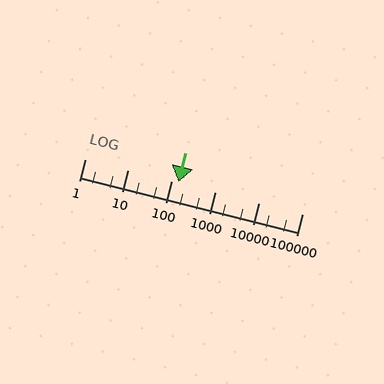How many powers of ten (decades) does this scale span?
The scale spans 5 decades, from 1 to 100000.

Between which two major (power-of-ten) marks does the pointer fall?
The pointer is between 100 and 1000.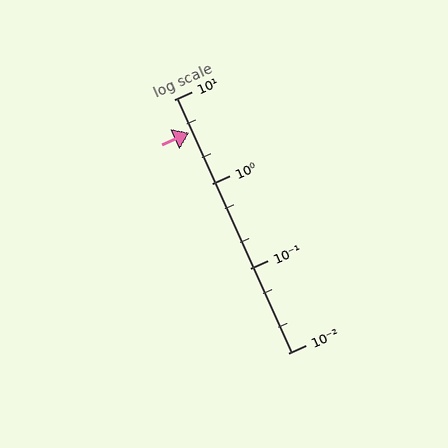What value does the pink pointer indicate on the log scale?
The pointer indicates approximately 4.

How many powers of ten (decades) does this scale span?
The scale spans 3 decades, from 0.01 to 10.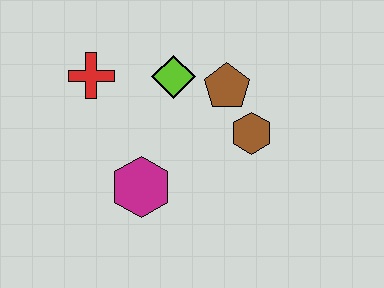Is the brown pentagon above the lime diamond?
No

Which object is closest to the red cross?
The lime diamond is closest to the red cross.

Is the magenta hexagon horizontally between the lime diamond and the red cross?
Yes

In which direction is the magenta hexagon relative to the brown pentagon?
The magenta hexagon is below the brown pentagon.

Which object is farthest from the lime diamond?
The magenta hexagon is farthest from the lime diamond.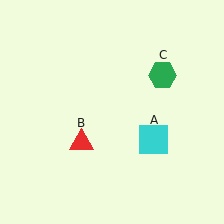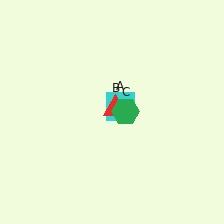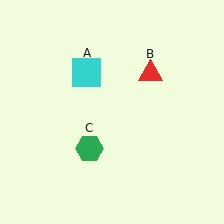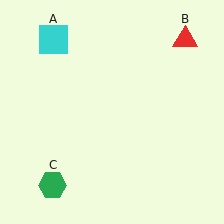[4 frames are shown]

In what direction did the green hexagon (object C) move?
The green hexagon (object C) moved down and to the left.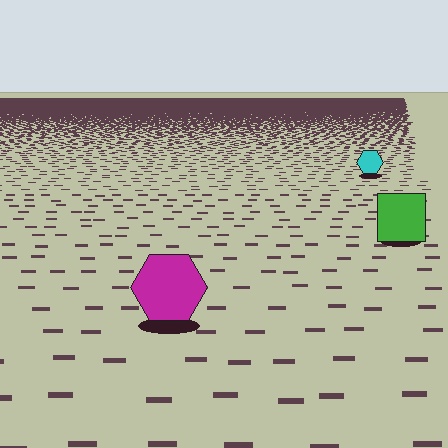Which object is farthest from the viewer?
The cyan hexagon is farthest from the viewer. It appears smaller and the ground texture around it is denser.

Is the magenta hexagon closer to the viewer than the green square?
Yes. The magenta hexagon is closer — you can tell from the texture gradient: the ground texture is coarser near it.